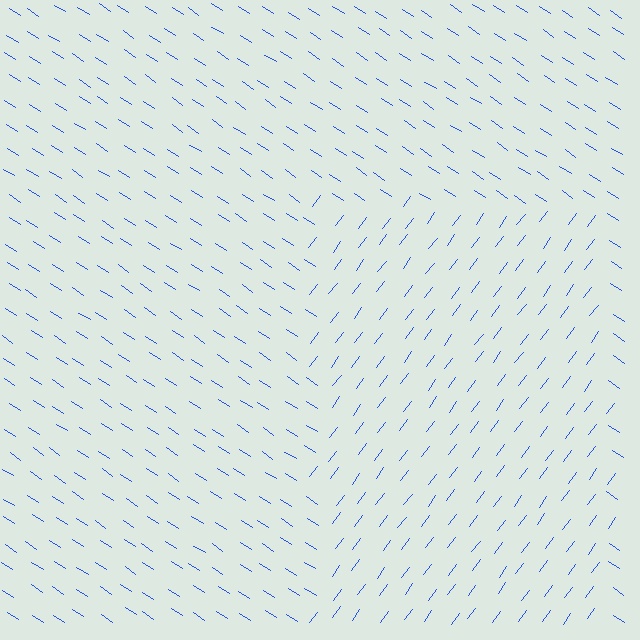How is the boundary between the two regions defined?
The boundary is defined purely by a change in line orientation (approximately 86 degrees difference). All lines are the same color and thickness.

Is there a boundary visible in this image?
Yes, there is a texture boundary formed by a change in line orientation.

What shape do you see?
I see a rectangle.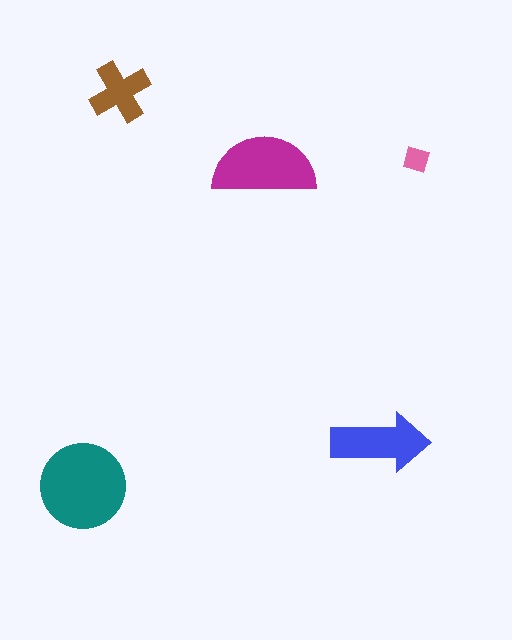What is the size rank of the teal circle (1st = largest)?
1st.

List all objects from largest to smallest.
The teal circle, the magenta semicircle, the blue arrow, the brown cross, the pink diamond.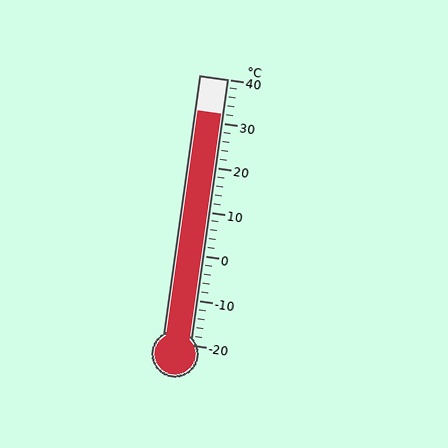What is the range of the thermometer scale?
The thermometer scale ranges from -20°C to 40°C.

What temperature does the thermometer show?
The thermometer shows approximately 32°C.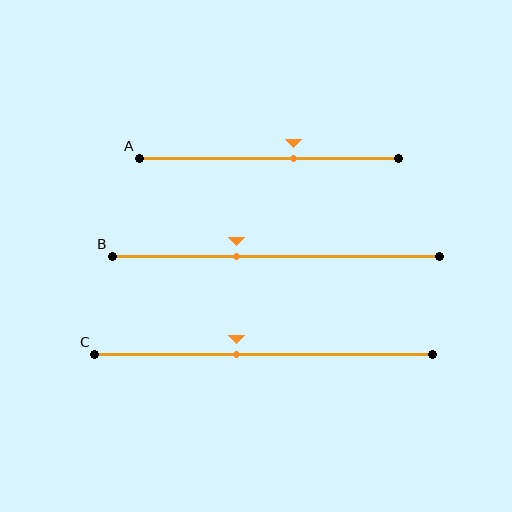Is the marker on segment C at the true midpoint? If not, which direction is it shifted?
No, the marker on segment C is shifted to the left by about 8% of the segment length.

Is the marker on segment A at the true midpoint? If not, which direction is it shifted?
No, the marker on segment A is shifted to the right by about 9% of the segment length.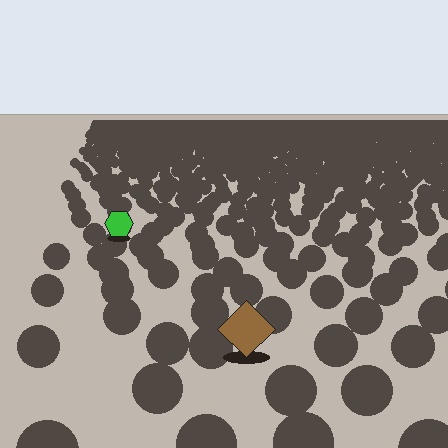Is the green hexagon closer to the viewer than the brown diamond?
No. The brown diamond is closer — you can tell from the texture gradient: the ground texture is coarser near it.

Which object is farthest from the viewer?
The green hexagon is farthest from the viewer. It appears smaller and the ground texture around it is denser.